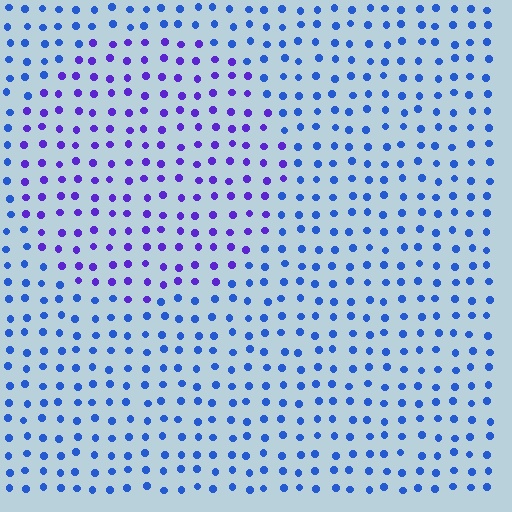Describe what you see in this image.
The image is filled with small blue elements in a uniform arrangement. A circle-shaped region is visible where the elements are tinted to a slightly different hue, forming a subtle color boundary.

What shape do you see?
I see a circle.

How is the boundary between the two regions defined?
The boundary is defined purely by a slight shift in hue (about 38 degrees). Spacing, size, and orientation are identical on both sides.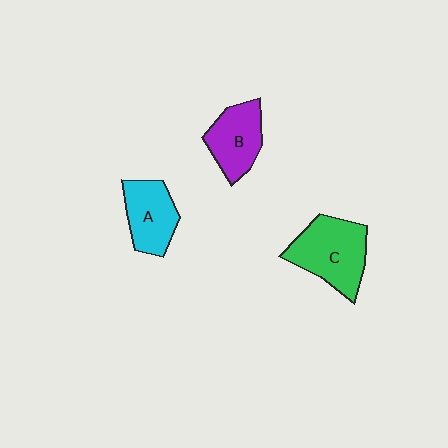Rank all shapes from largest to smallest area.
From largest to smallest: C (green), B (purple), A (cyan).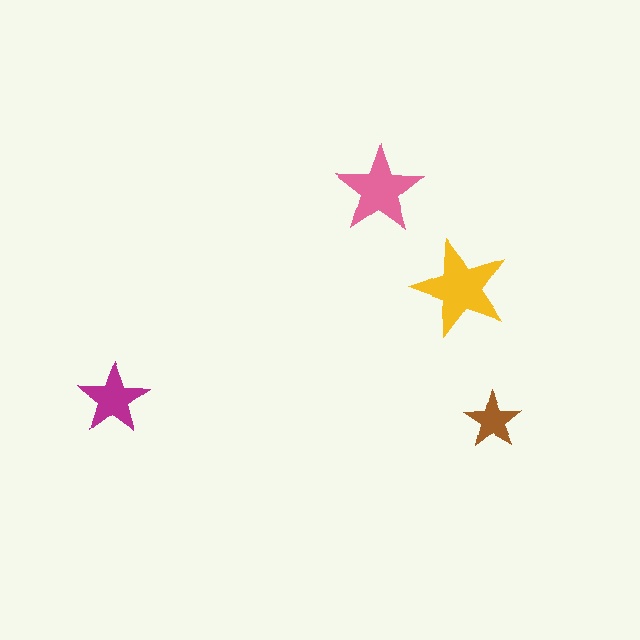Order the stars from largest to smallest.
the yellow one, the pink one, the magenta one, the brown one.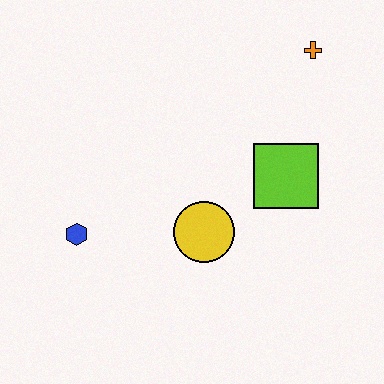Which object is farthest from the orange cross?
The blue hexagon is farthest from the orange cross.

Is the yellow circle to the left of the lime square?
Yes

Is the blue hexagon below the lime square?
Yes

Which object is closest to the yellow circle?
The lime square is closest to the yellow circle.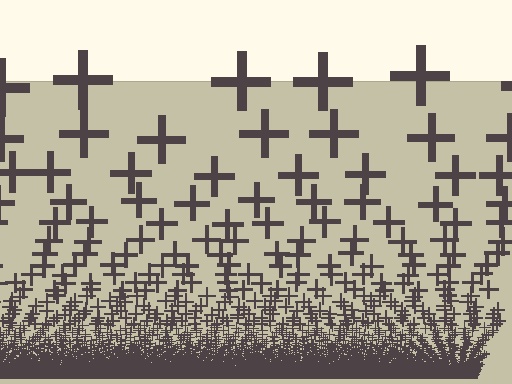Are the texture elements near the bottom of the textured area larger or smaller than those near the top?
Smaller. The gradient is inverted — elements near the bottom are smaller and denser.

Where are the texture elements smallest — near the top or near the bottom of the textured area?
Near the bottom.